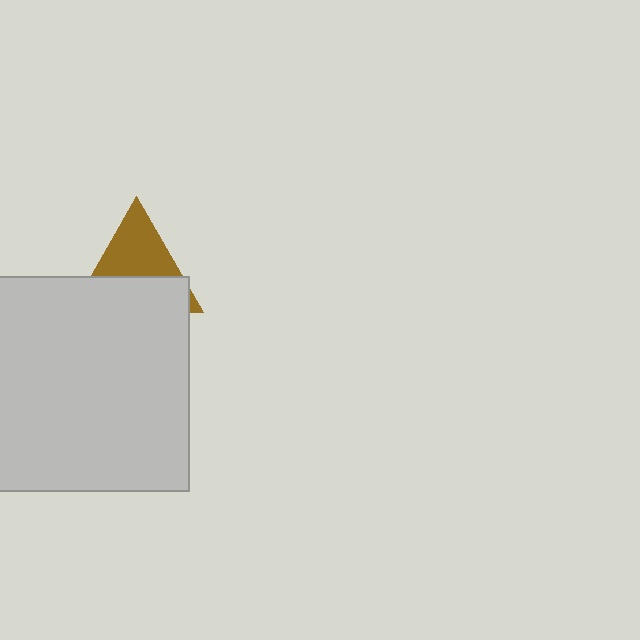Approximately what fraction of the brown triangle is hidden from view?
Roughly 52% of the brown triangle is hidden behind the light gray square.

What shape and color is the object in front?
The object in front is a light gray square.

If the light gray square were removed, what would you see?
You would see the complete brown triangle.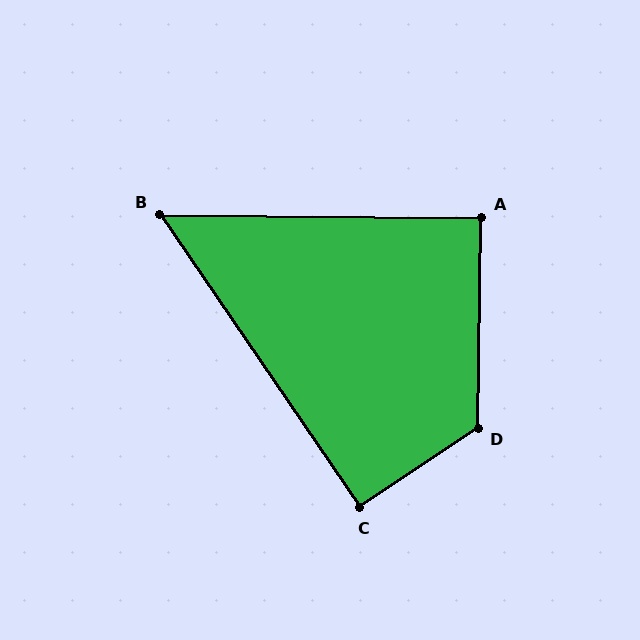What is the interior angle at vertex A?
Approximately 89 degrees (approximately right).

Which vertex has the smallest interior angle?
B, at approximately 55 degrees.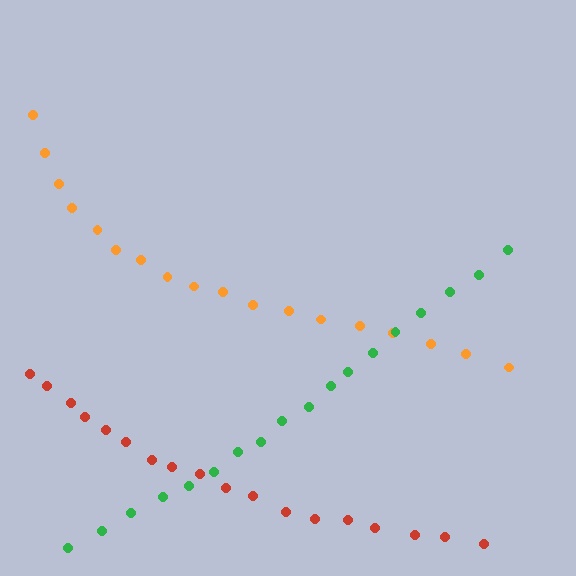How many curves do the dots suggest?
There are 3 distinct paths.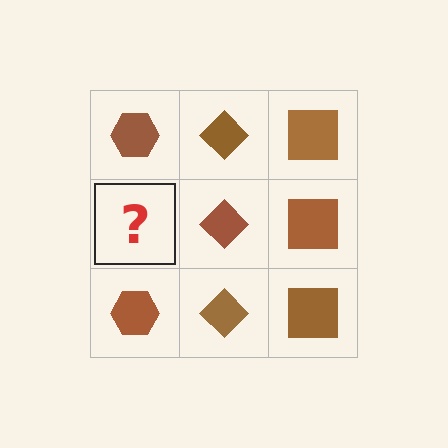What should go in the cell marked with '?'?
The missing cell should contain a brown hexagon.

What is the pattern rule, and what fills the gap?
The rule is that each column has a consistent shape. The gap should be filled with a brown hexagon.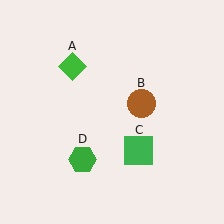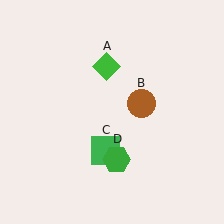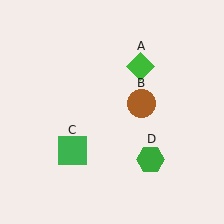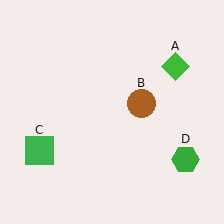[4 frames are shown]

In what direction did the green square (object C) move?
The green square (object C) moved left.